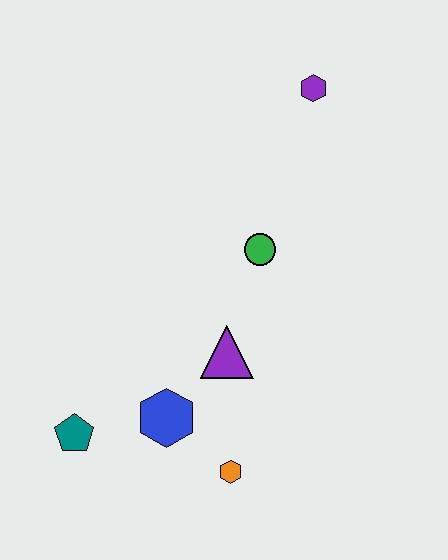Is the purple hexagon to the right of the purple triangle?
Yes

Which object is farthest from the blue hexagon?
The purple hexagon is farthest from the blue hexagon.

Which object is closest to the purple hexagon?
The green circle is closest to the purple hexagon.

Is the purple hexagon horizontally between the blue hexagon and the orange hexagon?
No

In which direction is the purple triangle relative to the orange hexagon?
The purple triangle is above the orange hexagon.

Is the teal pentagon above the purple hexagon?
No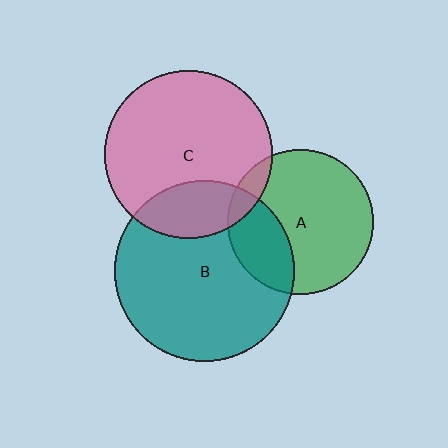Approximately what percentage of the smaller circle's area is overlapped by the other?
Approximately 25%.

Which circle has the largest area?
Circle B (teal).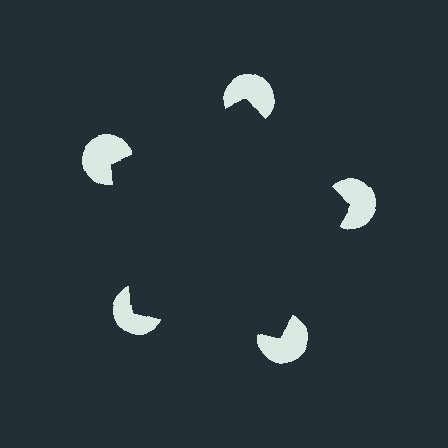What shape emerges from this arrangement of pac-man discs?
An illusory pentagon — its edges are inferred from the aligned wedge cuts in the pac-man discs, not physically drawn.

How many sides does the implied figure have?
5 sides.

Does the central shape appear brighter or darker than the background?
It typically appears slightly darker than the background, even though no actual brightness change is drawn.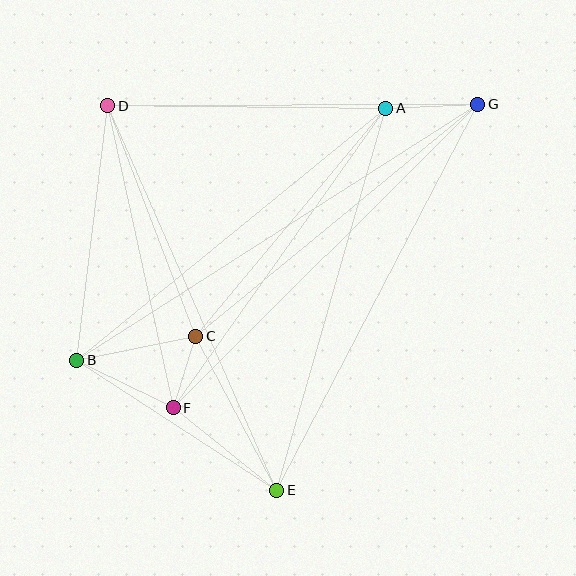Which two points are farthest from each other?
Points B and G are farthest from each other.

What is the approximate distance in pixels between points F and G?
The distance between F and G is approximately 430 pixels.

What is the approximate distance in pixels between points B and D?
The distance between B and D is approximately 256 pixels.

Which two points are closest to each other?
Points C and F are closest to each other.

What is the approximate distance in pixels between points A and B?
The distance between A and B is approximately 399 pixels.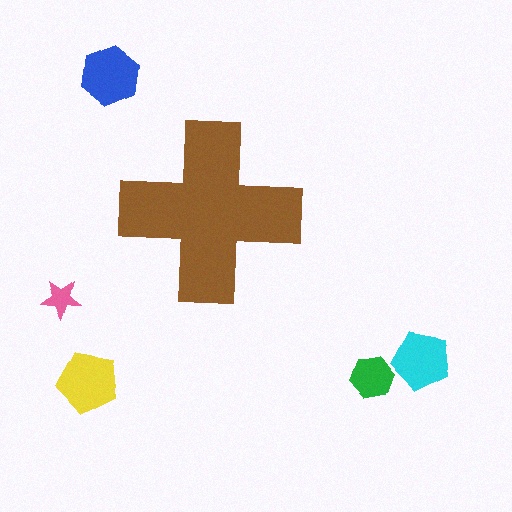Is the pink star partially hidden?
No, the pink star is fully visible.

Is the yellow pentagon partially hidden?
No, the yellow pentagon is fully visible.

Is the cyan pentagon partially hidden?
No, the cyan pentagon is fully visible.